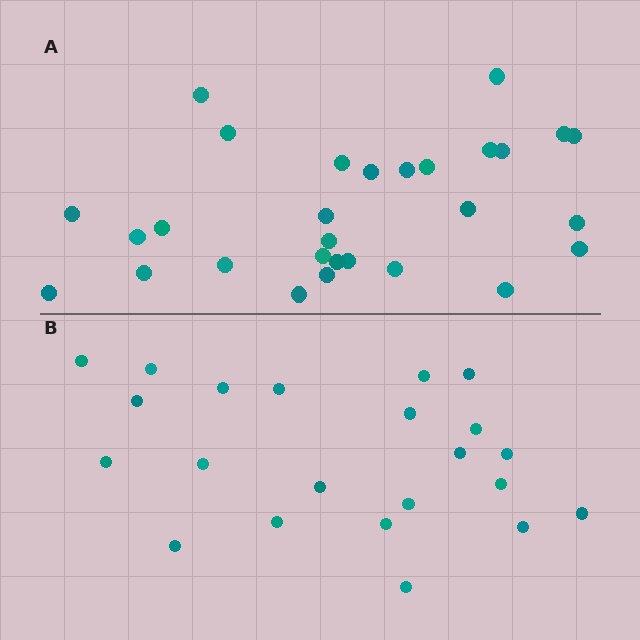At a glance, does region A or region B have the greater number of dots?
Region A (the top region) has more dots.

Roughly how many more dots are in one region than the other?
Region A has roughly 8 or so more dots than region B.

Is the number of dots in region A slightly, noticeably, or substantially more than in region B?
Region A has noticeably more, but not dramatically so. The ratio is roughly 1.3 to 1.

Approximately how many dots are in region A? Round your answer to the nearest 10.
About 30 dots. (The exact count is 29, which rounds to 30.)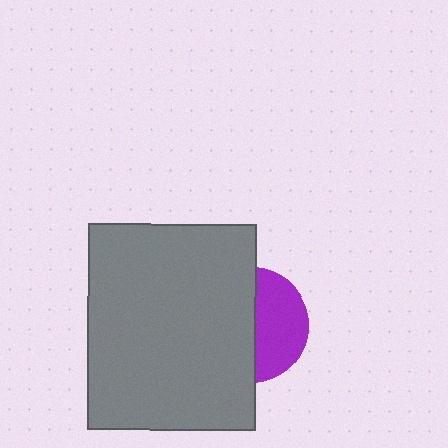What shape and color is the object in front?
The object in front is a gray rectangle.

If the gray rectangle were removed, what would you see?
You would see the complete purple circle.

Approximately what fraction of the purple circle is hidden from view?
Roughly 57% of the purple circle is hidden behind the gray rectangle.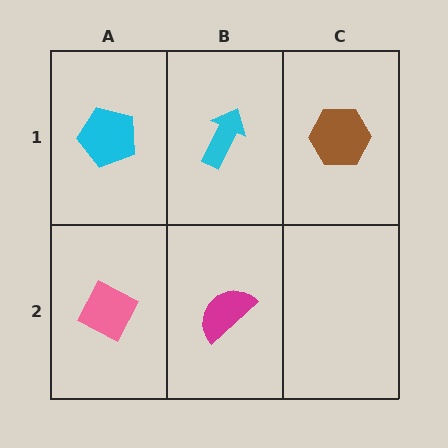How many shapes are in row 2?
2 shapes.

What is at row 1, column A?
A cyan pentagon.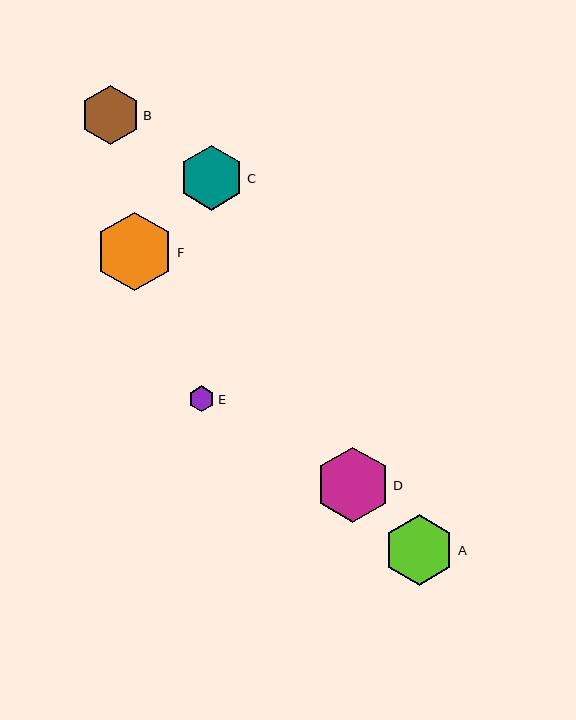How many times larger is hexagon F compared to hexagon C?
Hexagon F is approximately 1.2 times the size of hexagon C.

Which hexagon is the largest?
Hexagon F is the largest with a size of approximately 79 pixels.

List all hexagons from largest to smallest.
From largest to smallest: F, D, A, C, B, E.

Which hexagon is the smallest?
Hexagon E is the smallest with a size of approximately 26 pixels.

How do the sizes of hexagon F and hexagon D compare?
Hexagon F and hexagon D are approximately the same size.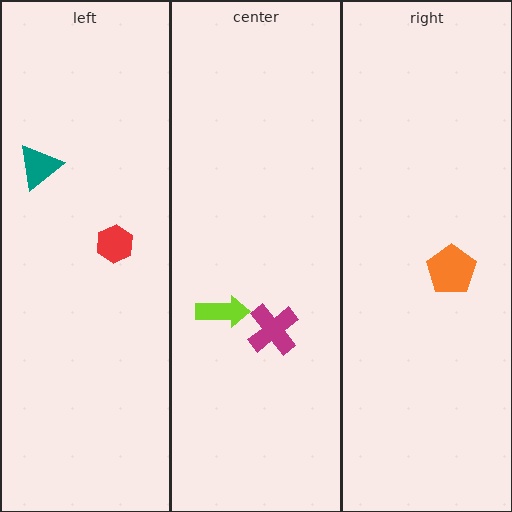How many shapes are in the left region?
2.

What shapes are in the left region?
The teal triangle, the red hexagon.